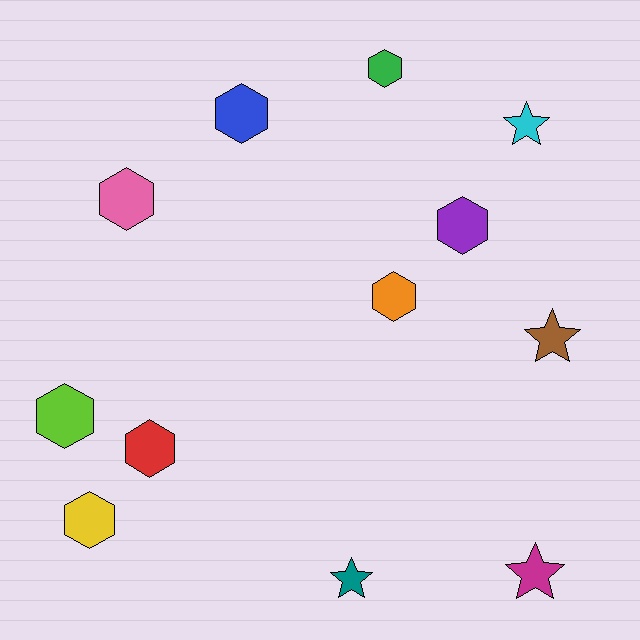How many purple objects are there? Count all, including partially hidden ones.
There is 1 purple object.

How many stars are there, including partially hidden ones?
There are 4 stars.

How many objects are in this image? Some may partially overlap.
There are 12 objects.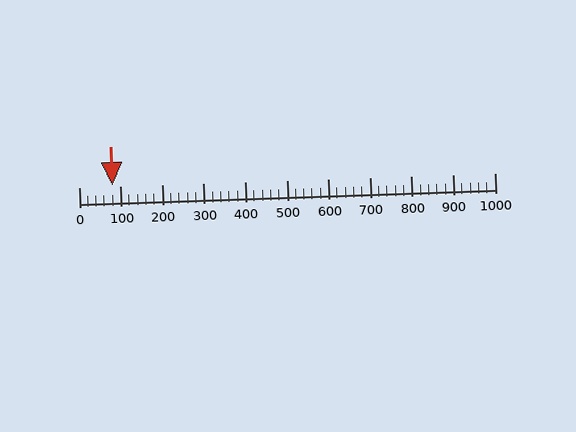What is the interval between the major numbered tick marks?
The major tick marks are spaced 100 units apart.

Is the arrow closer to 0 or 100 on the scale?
The arrow is closer to 100.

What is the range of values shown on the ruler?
The ruler shows values from 0 to 1000.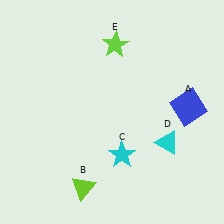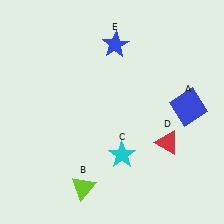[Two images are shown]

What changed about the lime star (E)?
In Image 1, E is lime. In Image 2, it changed to blue.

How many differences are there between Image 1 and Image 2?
There are 2 differences between the two images.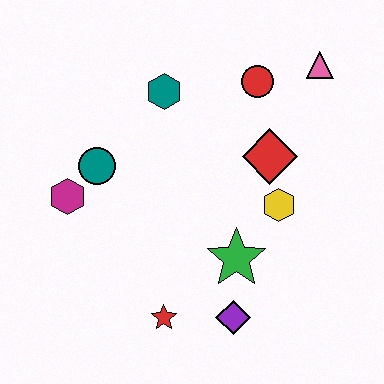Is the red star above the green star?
No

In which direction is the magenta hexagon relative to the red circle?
The magenta hexagon is to the left of the red circle.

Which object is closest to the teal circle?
The magenta hexagon is closest to the teal circle.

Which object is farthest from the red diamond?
The magenta hexagon is farthest from the red diamond.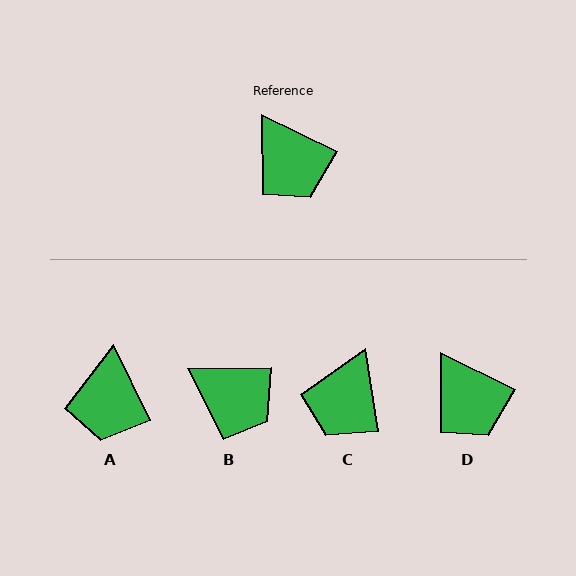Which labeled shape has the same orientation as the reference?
D.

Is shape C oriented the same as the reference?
No, it is off by about 55 degrees.